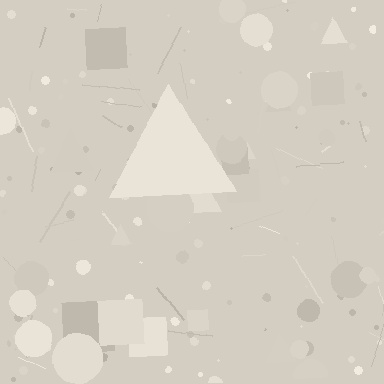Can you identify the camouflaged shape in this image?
The camouflaged shape is a triangle.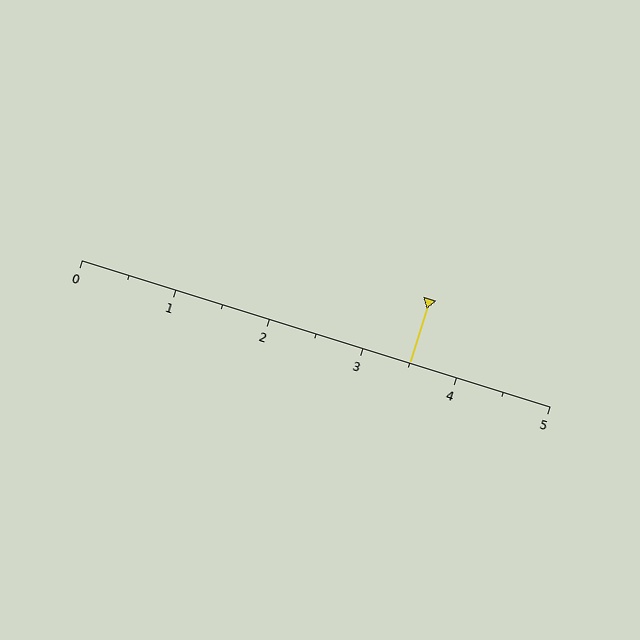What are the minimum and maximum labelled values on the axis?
The axis runs from 0 to 5.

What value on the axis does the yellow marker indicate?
The marker indicates approximately 3.5.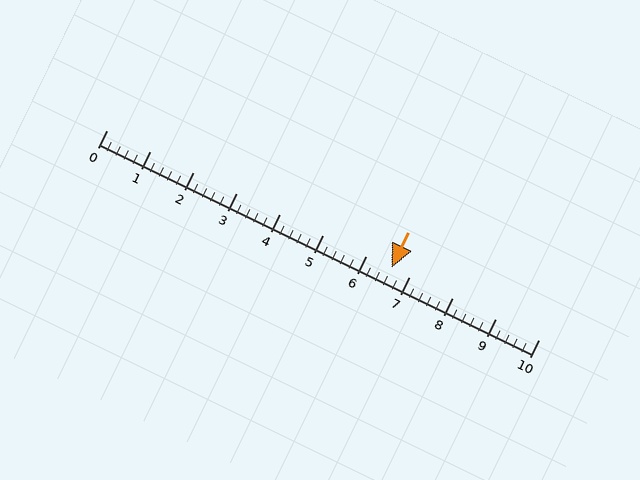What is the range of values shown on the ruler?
The ruler shows values from 0 to 10.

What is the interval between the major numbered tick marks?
The major tick marks are spaced 1 units apart.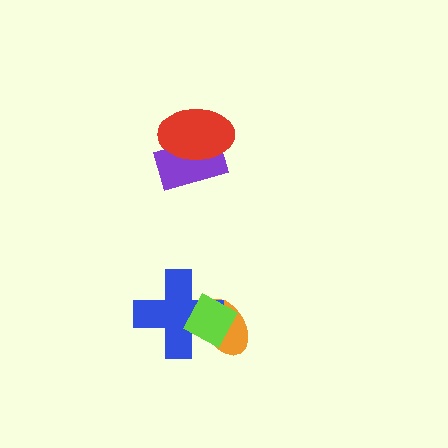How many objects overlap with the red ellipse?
1 object overlaps with the red ellipse.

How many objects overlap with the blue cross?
2 objects overlap with the blue cross.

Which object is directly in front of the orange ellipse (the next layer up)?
The blue cross is directly in front of the orange ellipse.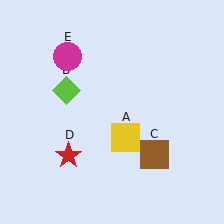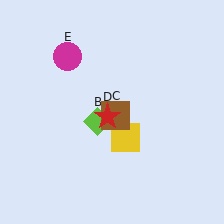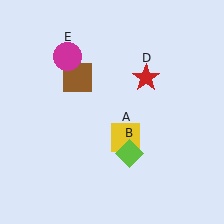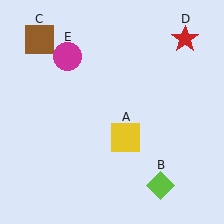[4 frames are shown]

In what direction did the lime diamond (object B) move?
The lime diamond (object B) moved down and to the right.